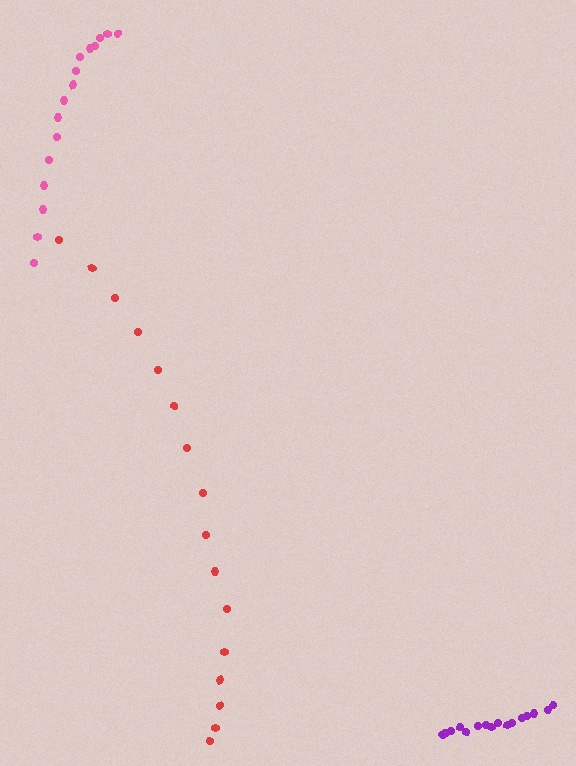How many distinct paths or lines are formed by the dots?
There are 3 distinct paths.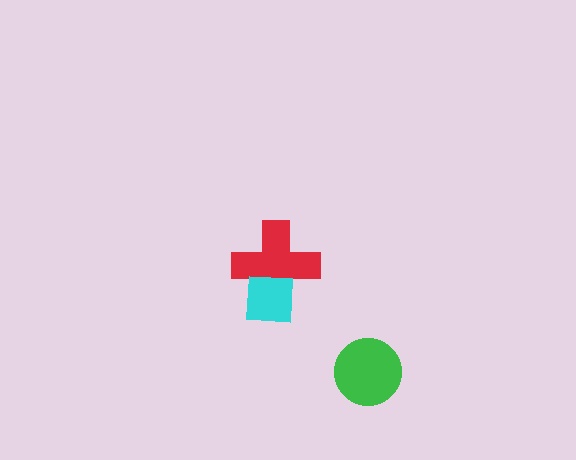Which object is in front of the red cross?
The cyan square is in front of the red cross.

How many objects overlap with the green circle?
0 objects overlap with the green circle.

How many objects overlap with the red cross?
1 object overlaps with the red cross.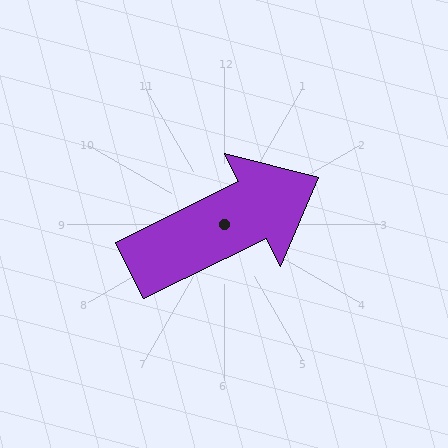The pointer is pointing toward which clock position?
Roughly 2 o'clock.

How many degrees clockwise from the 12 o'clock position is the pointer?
Approximately 64 degrees.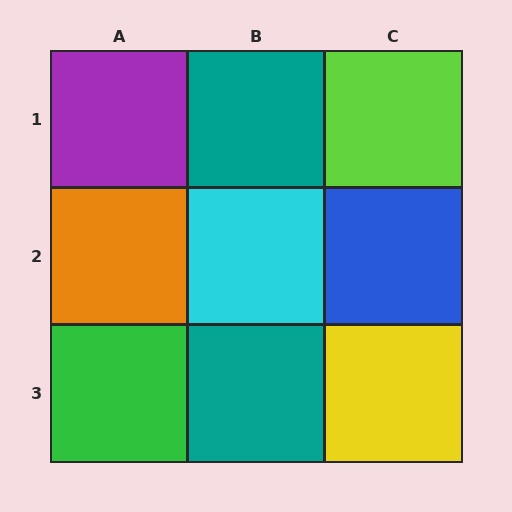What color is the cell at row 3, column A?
Green.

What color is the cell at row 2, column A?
Orange.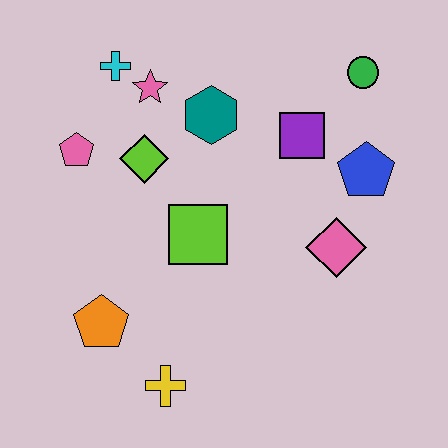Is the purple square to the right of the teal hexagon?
Yes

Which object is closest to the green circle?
The purple square is closest to the green circle.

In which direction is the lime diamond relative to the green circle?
The lime diamond is to the left of the green circle.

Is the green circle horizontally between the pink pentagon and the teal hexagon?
No